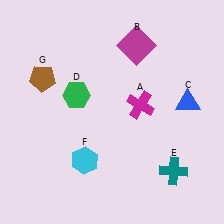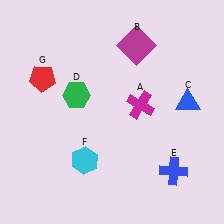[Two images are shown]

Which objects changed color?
E changed from teal to blue. G changed from brown to red.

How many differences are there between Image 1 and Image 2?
There are 2 differences between the two images.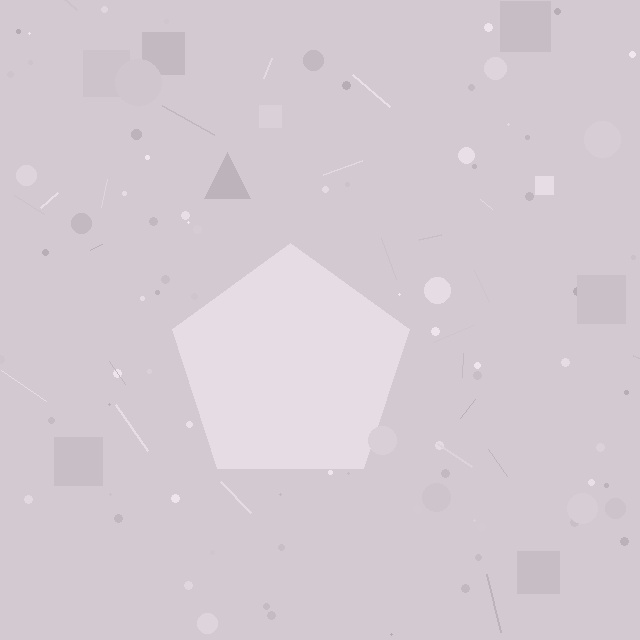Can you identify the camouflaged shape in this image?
The camouflaged shape is a pentagon.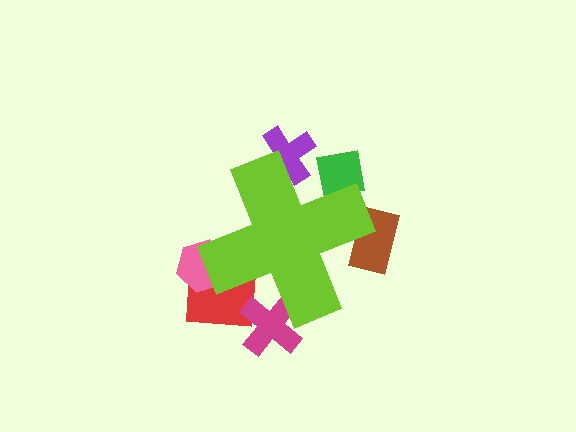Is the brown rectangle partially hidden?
Yes, the brown rectangle is partially hidden behind the lime cross.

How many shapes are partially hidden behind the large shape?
6 shapes are partially hidden.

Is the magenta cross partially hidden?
Yes, the magenta cross is partially hidden behind the lime cross.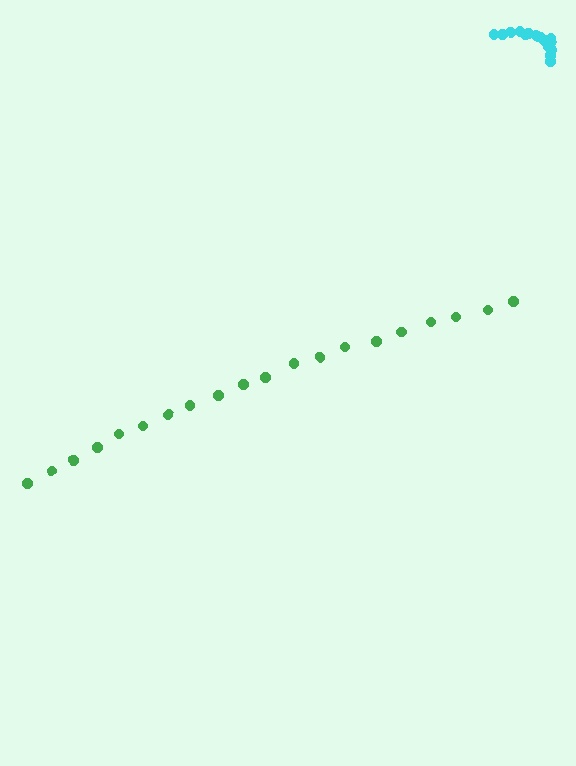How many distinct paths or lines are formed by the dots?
There are 2 distinct paths.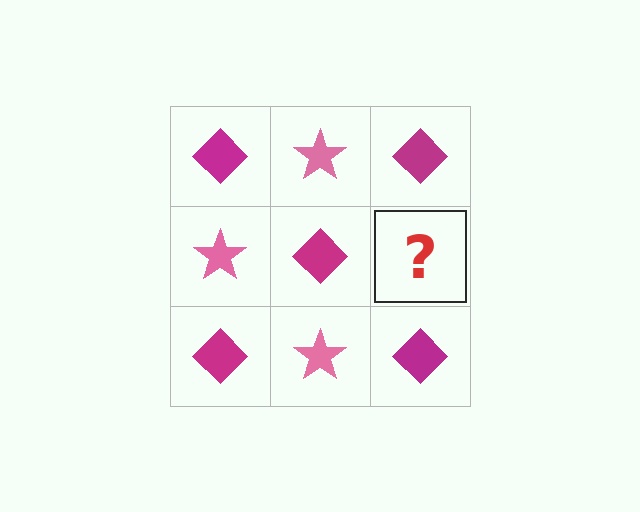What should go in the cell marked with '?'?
The missing cell should contain a pink star.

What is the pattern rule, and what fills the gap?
The rule is that it alternates magenta diamond and pink star in a checkerboard pattern. The gap should be filled with a pink star.